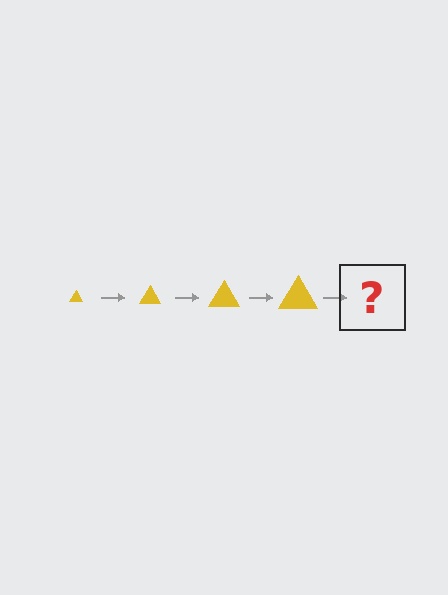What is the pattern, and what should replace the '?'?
The pattern is that the triangle gets progressively larger each step. The '?' should be a yellow triangle, larger than the previous one.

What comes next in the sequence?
The next element should be a yellow triangle, larger than the previous one.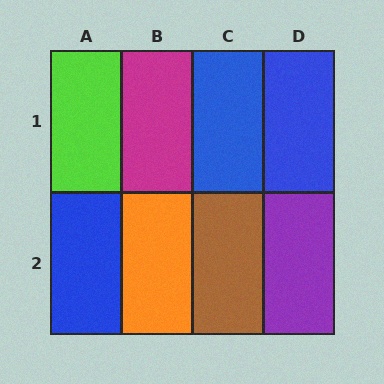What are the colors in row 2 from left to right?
Blue, orange, brown, purple.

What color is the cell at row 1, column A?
Lime.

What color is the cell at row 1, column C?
Blue.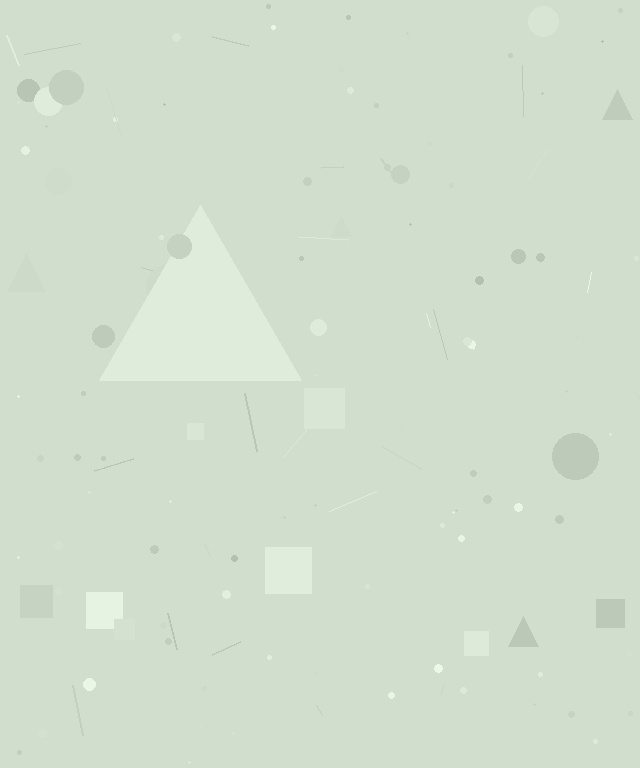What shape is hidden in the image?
A triangle is hidden in the image.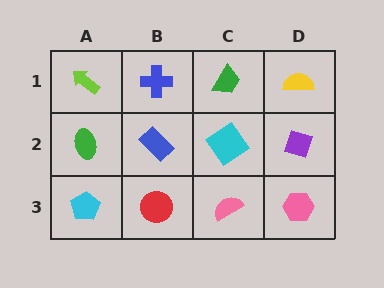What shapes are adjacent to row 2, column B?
A blue cross (row 1, column B), a red circle (row 3, column B), a green ellipse (row 2, column A), a cyan diamond (row 2, column C).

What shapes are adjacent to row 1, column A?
A green ellipse (row 2, column A), a blue cross (row 1, column B).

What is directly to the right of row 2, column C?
A purple diamond.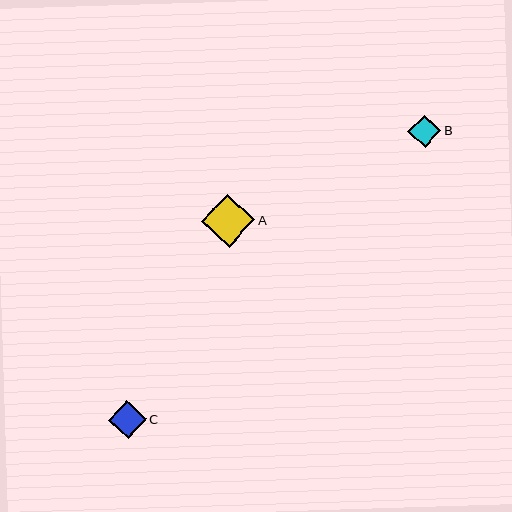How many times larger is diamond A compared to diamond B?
Diamond A is approximately 1.6 times the size of diamond B.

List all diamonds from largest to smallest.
From largest to smallest: A, C, B.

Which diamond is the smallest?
Diamond B is the smallest with a size of approximately 33 pixels.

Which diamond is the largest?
Diamond A is the largest with a size of approximately 53 pixels.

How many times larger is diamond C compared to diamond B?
Diamond C is approximately 1.2 times the size of diamond B.